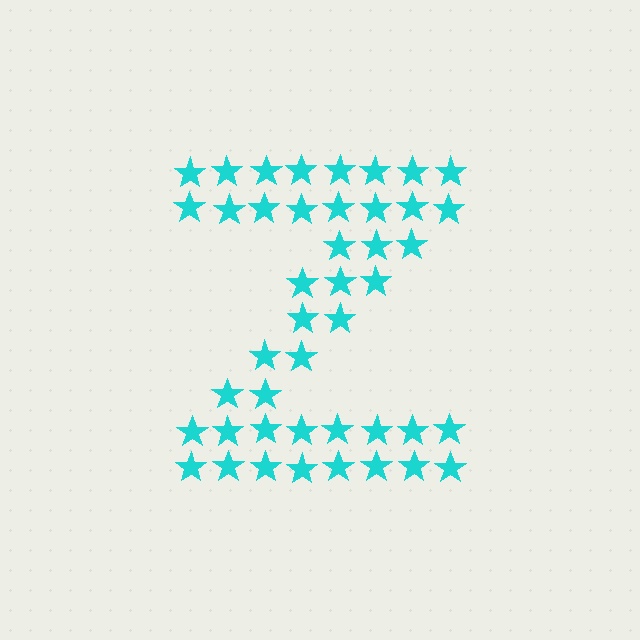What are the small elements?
The small elements are stars.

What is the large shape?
The large shape is the letter Z.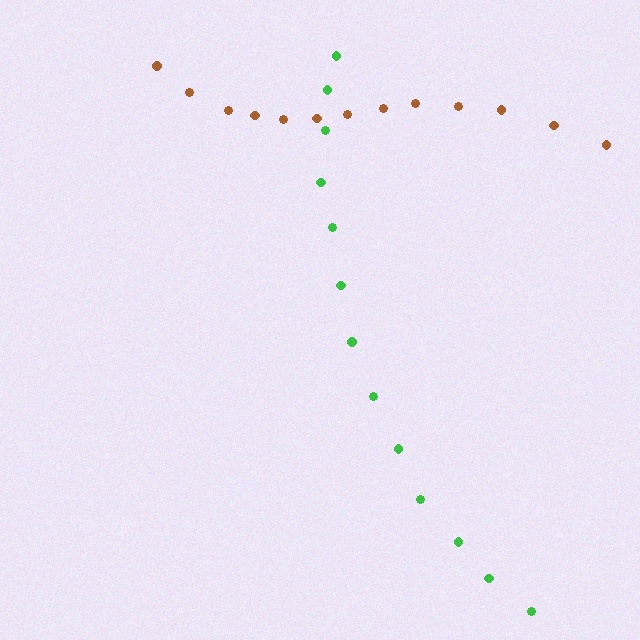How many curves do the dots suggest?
There are 2 distinct paths.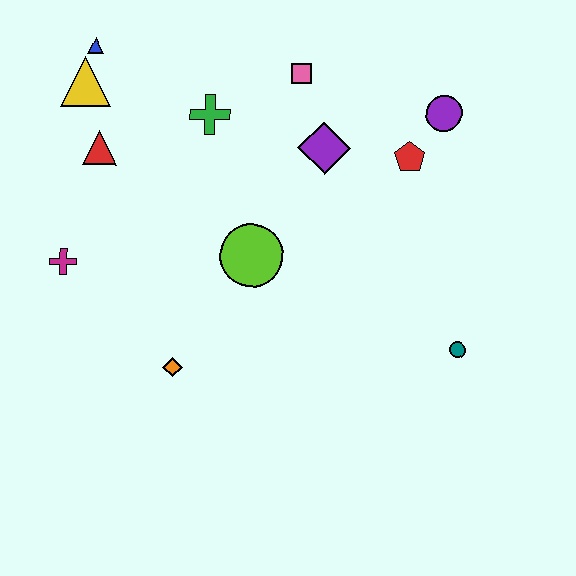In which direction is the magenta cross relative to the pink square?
The magenta cross is to the left of the pink square.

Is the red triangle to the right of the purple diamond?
No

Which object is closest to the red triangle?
The yellow triangle is closest to the red triangle.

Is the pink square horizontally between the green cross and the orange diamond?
No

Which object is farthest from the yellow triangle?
The teal circle is farthest from the yellow triangle.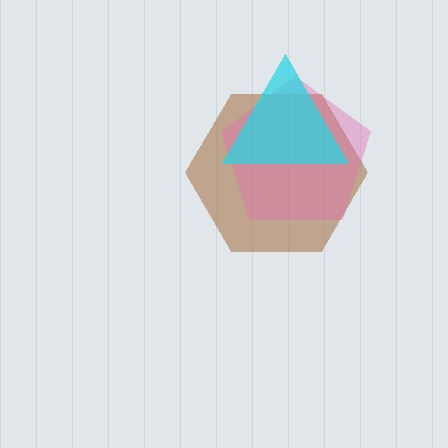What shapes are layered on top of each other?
The layered shapes are: a brown hexagon, a pink pentagon, a cyan triangle.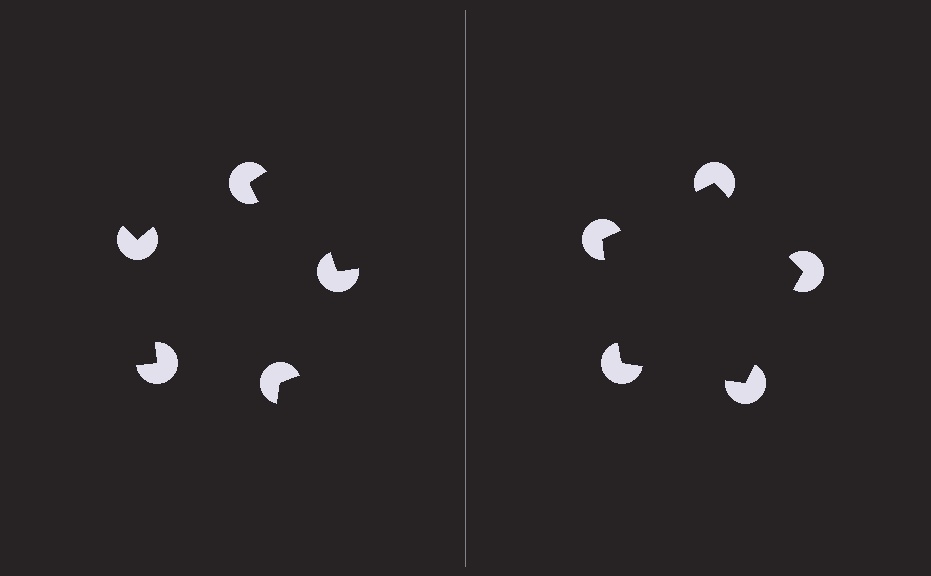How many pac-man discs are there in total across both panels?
10 — 5 on each side.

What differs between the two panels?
The pac-man discs are positioned identically on both sides; only the wedge orientations differ. On the right they align to a pentagon; on the left they are misaligned.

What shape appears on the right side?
An illusory pentagon.